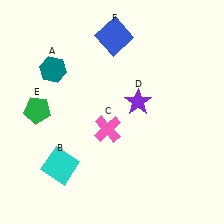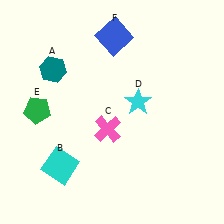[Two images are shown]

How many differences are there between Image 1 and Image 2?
There is 1 difference between the two images.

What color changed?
The star (D) changed from purple in Image 1 to cyan in Image 2.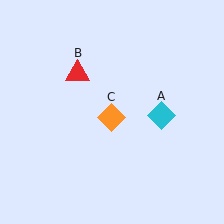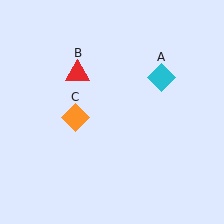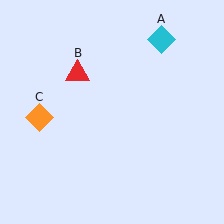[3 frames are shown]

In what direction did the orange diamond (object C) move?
The orange diamond (object C) moved left.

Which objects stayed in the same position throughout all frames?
Red triangle (object B) remained stationary.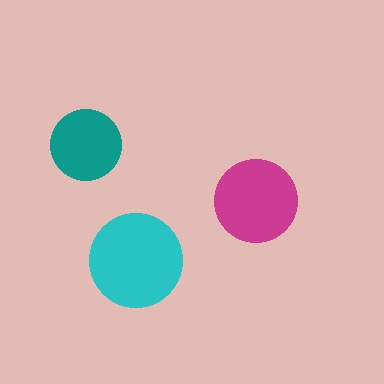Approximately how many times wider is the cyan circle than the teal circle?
About 1.5 times wider.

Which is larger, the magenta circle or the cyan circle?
The cyan one.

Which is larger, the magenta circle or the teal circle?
The magenta one.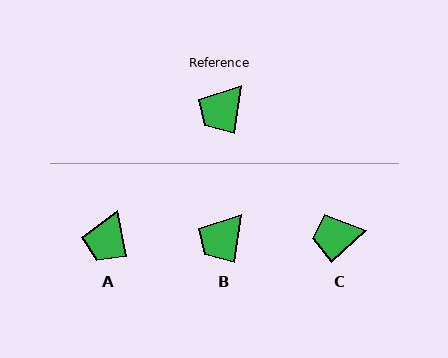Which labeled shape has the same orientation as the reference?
B.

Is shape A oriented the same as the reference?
No, it is off by about 20 degrees.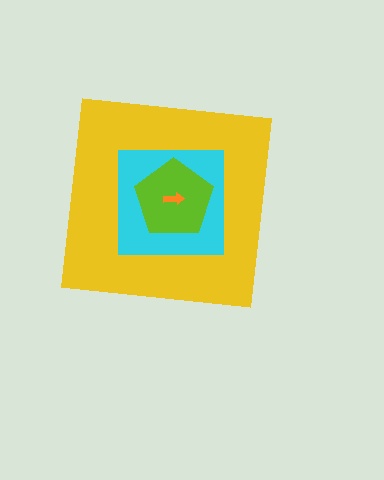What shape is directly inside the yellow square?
The cyan square.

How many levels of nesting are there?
4.